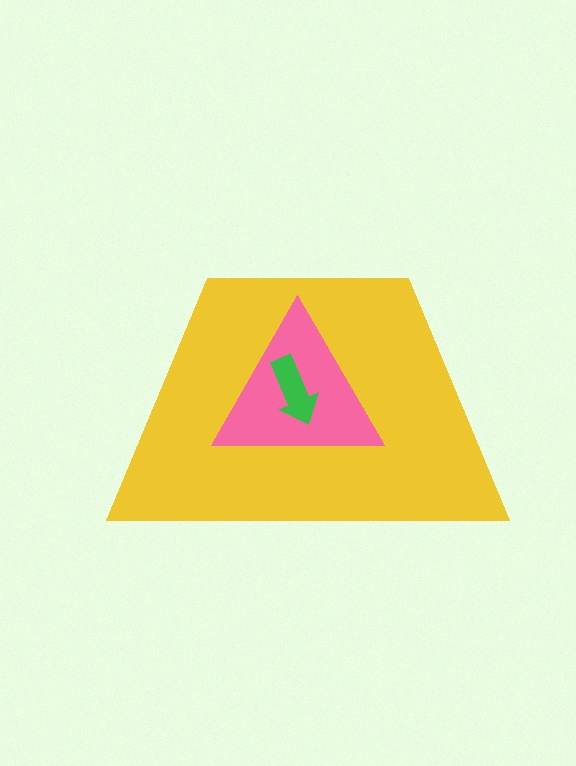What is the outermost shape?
The yellow trapezoid.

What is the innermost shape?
The green arrow.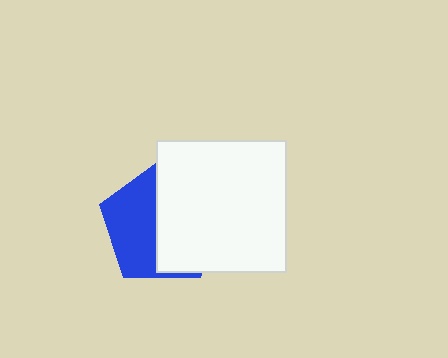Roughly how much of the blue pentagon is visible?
A small part of it is visible (roughly 44%).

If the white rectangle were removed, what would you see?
You would see the complete blue pentagon.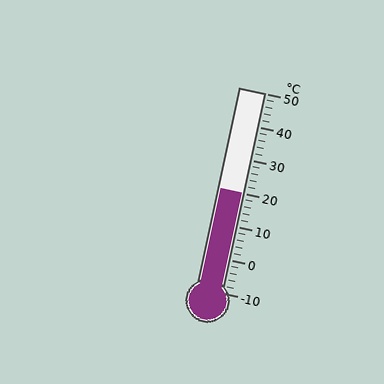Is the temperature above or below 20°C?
The temperature is at 20°C.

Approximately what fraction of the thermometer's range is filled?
The thermometer is filled to approximately 50% of its range.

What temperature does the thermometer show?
The thermometer shows approximately 20°C.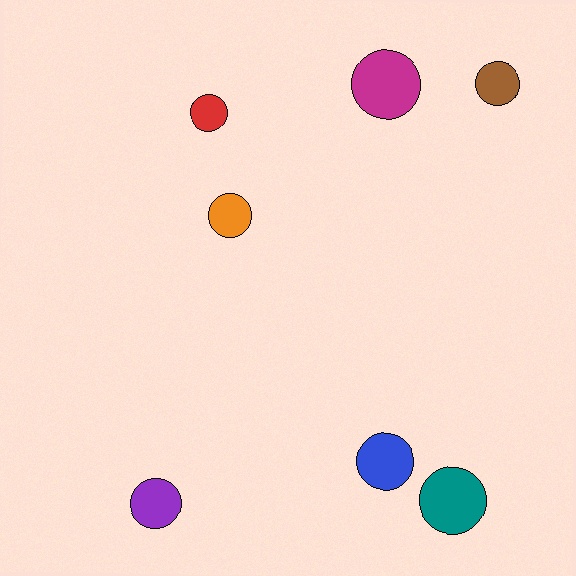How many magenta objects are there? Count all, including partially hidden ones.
There is 1 magenta object.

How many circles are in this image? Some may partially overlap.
There are 7 circles.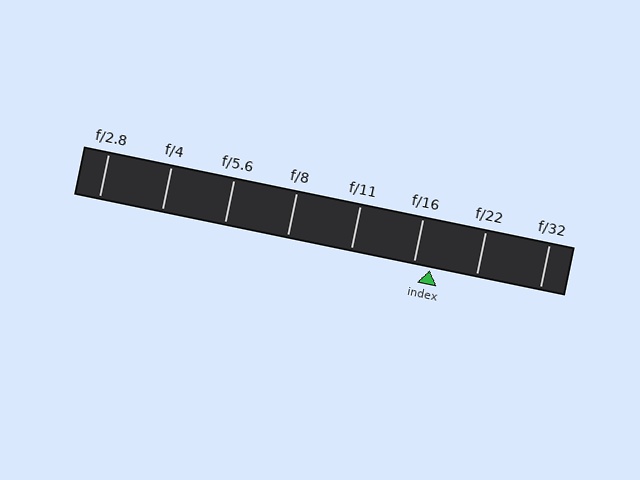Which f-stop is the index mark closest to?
The index mark is closest to f/16.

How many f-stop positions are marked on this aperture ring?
There are 8 f-stop positions marked.